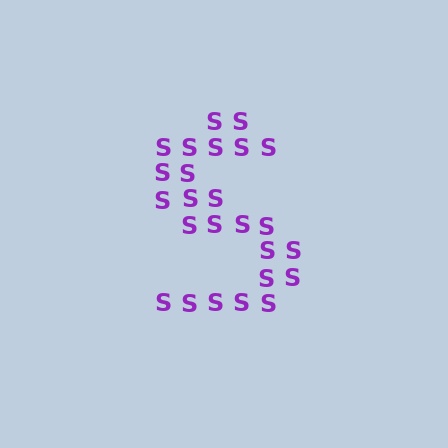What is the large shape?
The large shape is the letter S.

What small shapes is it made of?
It is made of small letter S's.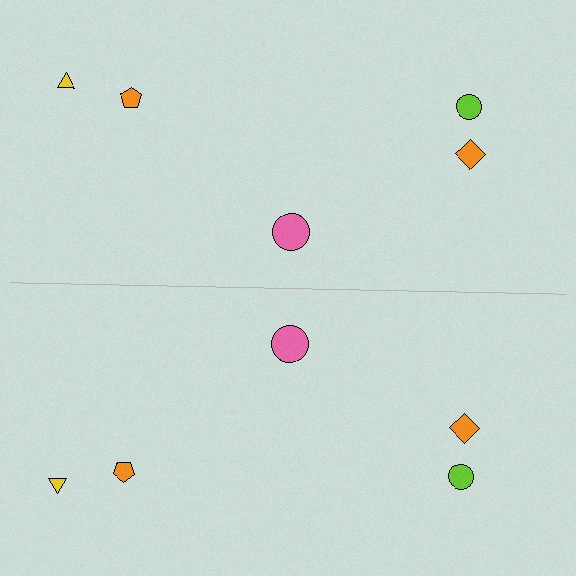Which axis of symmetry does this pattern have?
The pattern has a horizontal axis of symmetry running through the center of the image.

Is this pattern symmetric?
Yes, this pattern has bilateral (reflection) symmetry.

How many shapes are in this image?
There are 10 shapes in this image.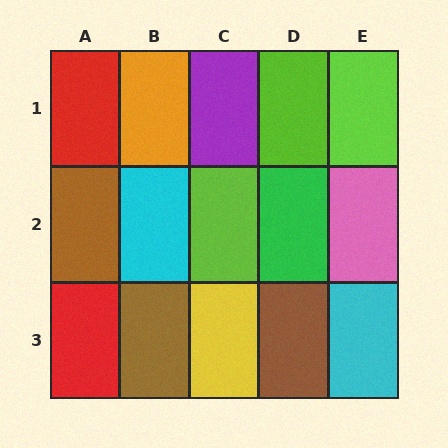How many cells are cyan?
2 cells are cyan.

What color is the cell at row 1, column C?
Purple.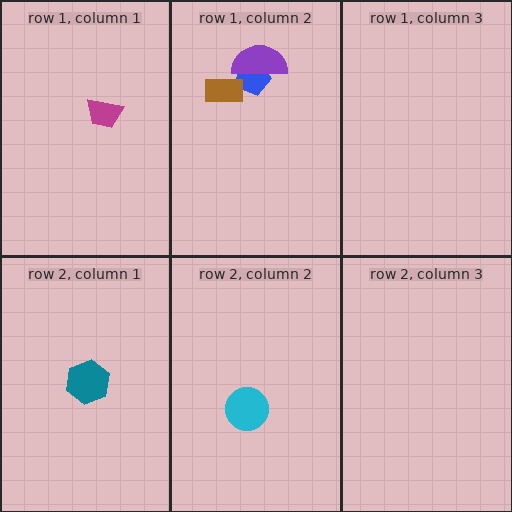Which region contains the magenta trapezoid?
The row 1, column 1 region.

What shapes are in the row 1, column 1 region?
The magenta trapezoid.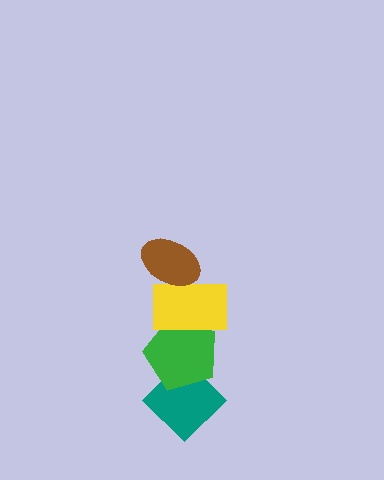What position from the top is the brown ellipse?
The brown ellipse is 1st from the top.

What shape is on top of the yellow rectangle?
The brown ellipse is on top of the yellow rectangle.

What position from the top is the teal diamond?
The teal diamond is 4th from the top.